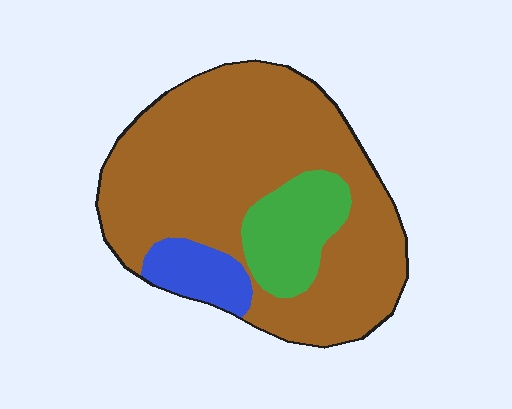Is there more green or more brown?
Brown.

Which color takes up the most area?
Brown, at roughly 75%.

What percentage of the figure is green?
Green takes up about one sixth (1/6) of the figure.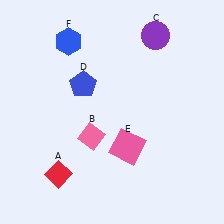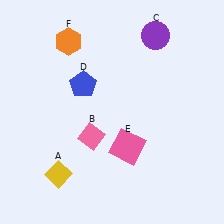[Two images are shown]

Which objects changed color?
A changed from red to yellow. F changed from blue to orange.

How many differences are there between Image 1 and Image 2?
There are 2 differences between the two images.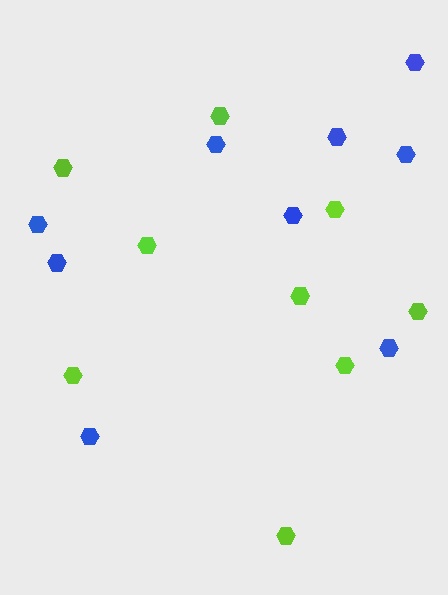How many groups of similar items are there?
There are 2 groups: one group of blue hexagons (9) and one group of lime hexagons (9).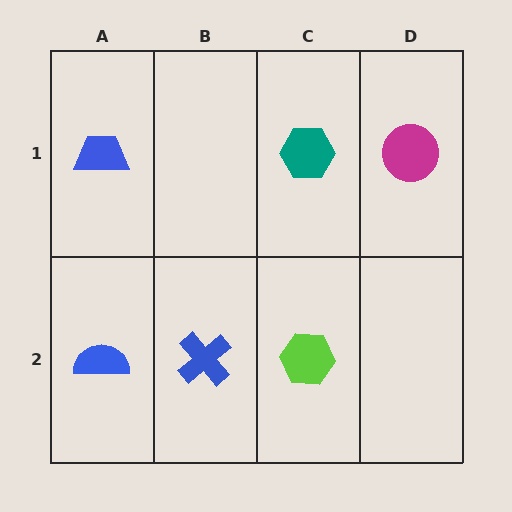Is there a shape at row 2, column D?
No, that cell is empty.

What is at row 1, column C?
A teal hexagon.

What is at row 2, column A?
A blue semicircle.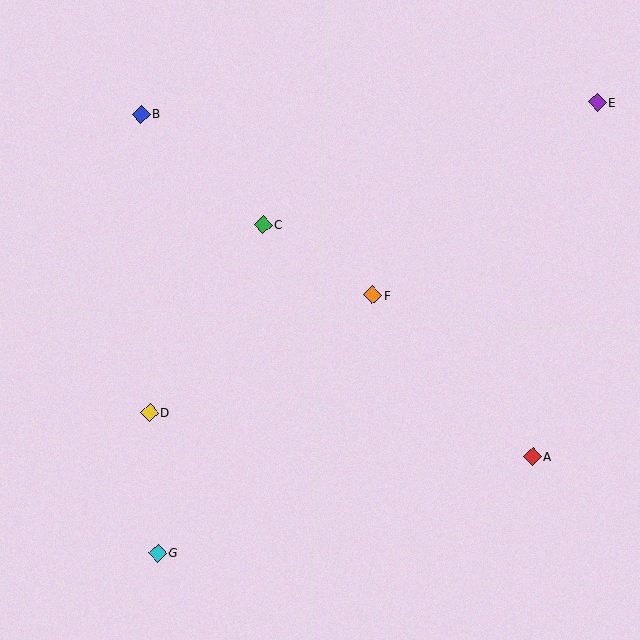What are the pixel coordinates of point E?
Point E is at (597, 102).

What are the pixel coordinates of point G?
Point G is at (158, 553).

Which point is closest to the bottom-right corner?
Point A is closest to the bottom-right corner.